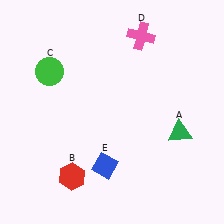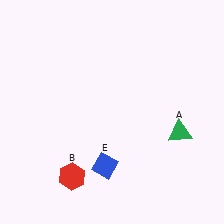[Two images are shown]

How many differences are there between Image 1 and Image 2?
There are 2 differences between the two images.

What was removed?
The pink cross (D), the green circle (C) were removed in Image 2.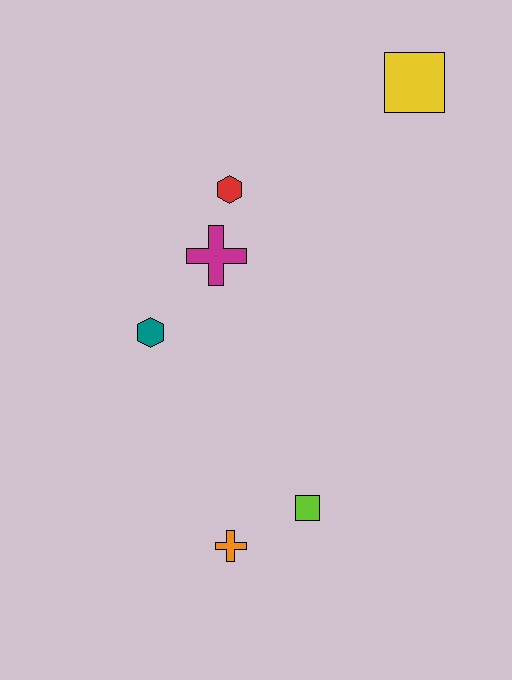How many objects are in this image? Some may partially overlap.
There are 6 objects.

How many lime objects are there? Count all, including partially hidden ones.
There is 1 lime object.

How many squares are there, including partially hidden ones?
There are 2 squares.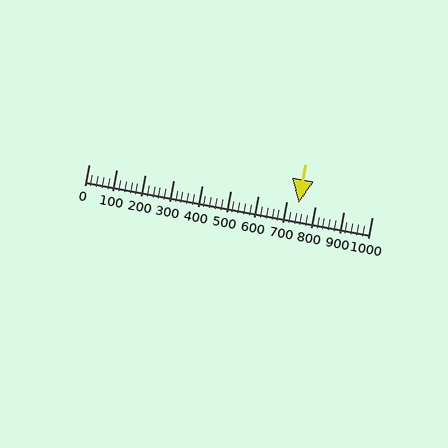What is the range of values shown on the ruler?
The ruler shows values from 0 to 1000.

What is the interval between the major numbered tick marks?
The major tick marks are spaced 100 units apart.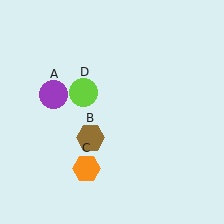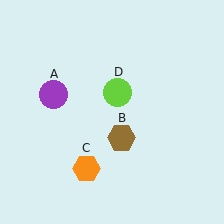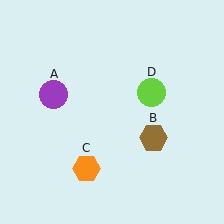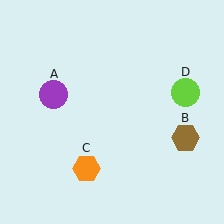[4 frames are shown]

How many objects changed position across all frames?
2 objects changed position: brown hexagon (object B), lime circle (object D).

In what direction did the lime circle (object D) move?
The lime circle (object D) moved right.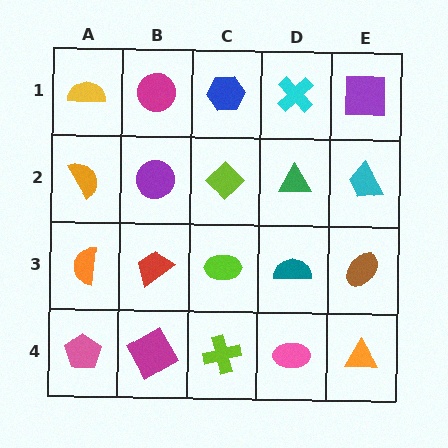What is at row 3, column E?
A brown ellipse.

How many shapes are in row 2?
5 shapes.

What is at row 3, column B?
A red trapezoid.